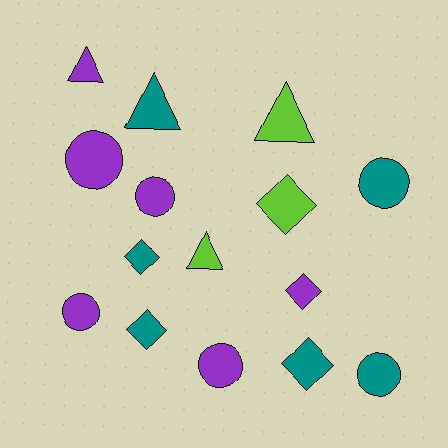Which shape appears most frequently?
Circle, with 6 objects.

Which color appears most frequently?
Teal, with 6 objects.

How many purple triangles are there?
There is 1 purple triangle.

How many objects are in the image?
There are 15 objects.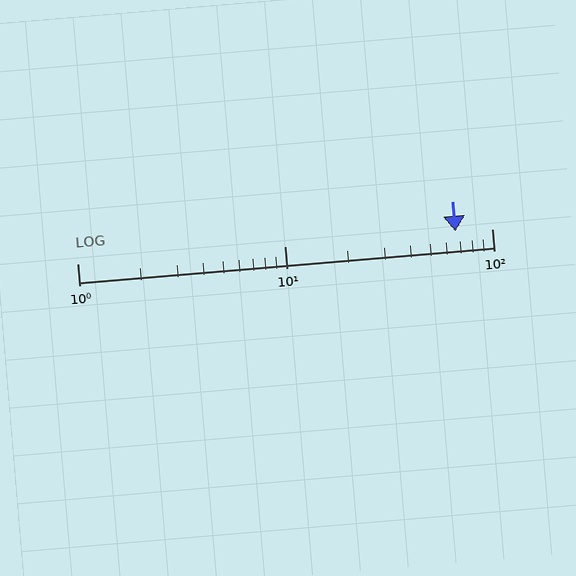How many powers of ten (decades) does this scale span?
The scale spans 2 decades, from 1 to 100.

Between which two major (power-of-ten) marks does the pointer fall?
The pointer is between 10 and 100.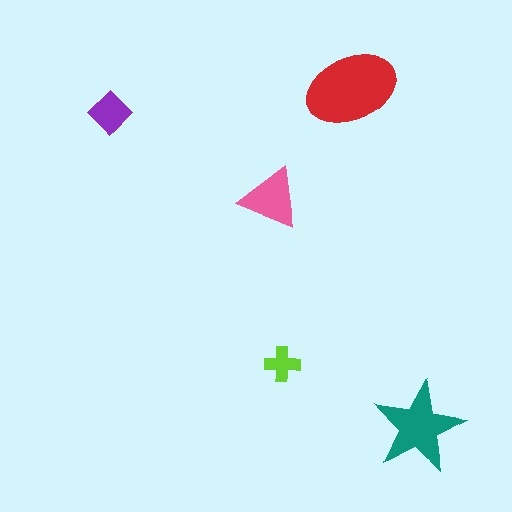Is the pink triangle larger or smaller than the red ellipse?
Smaller.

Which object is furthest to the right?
The teal star is rightmost.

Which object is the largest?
The red ellipse.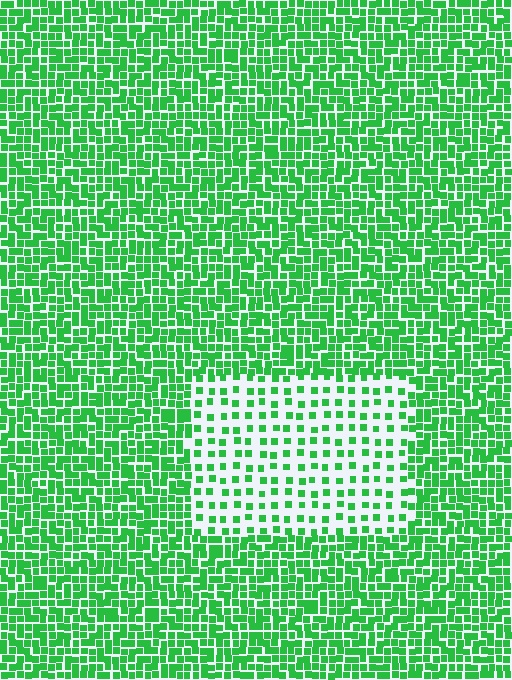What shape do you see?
I see a rectangle.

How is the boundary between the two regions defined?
The boundary is defined by a change in element density (approximately 2.6x ratio). All elements are the same color, size, and shape.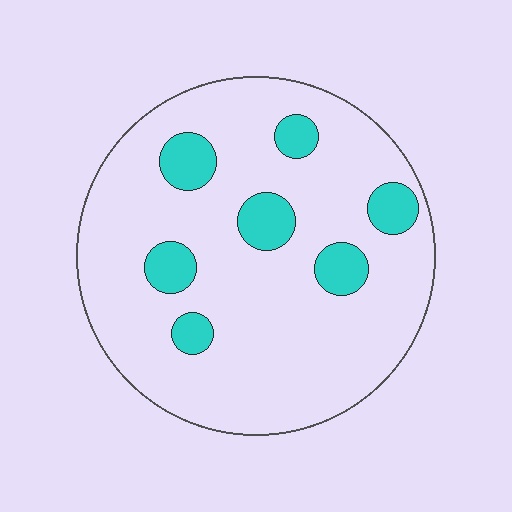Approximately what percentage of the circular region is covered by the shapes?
Approximately 15%.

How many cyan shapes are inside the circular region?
7.